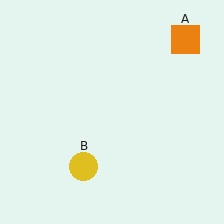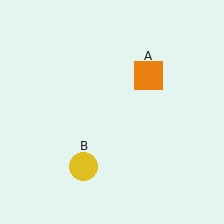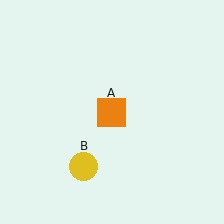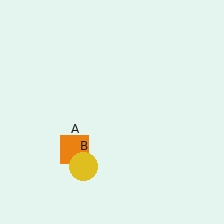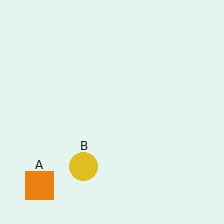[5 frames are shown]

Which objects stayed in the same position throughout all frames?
Yellow circle (object B) remained stationary.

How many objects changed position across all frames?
1 object changed position: orange square (object A).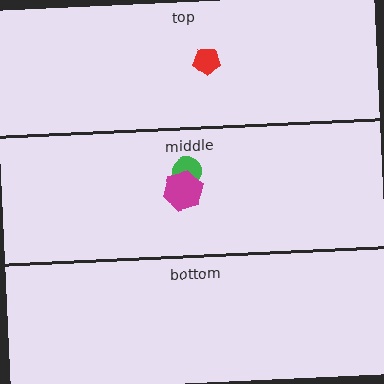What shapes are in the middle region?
The green circle, the magenta hexagon.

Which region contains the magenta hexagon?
The middle region.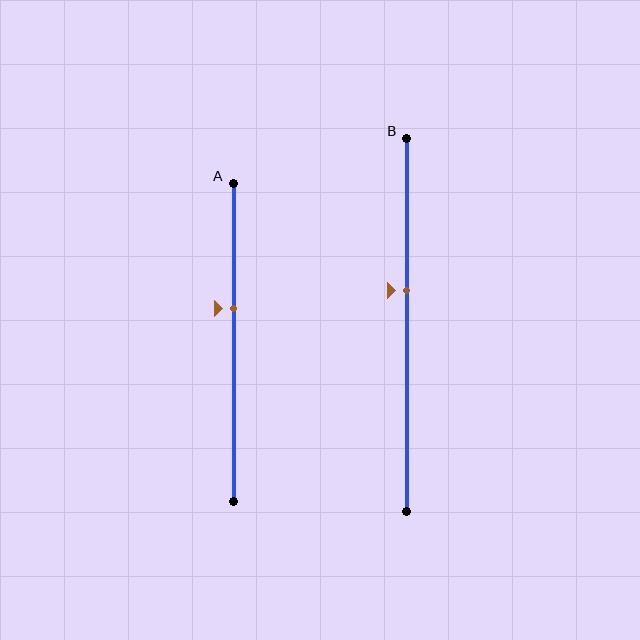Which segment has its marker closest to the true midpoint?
Segment B has its marker closest to the true midpoint.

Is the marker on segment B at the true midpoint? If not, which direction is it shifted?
No, the marker on segment B is shifted upward by about 9% of the segment length.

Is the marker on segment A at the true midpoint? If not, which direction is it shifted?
No, the marker on segment A is shifted upward by about 11% of the segment length.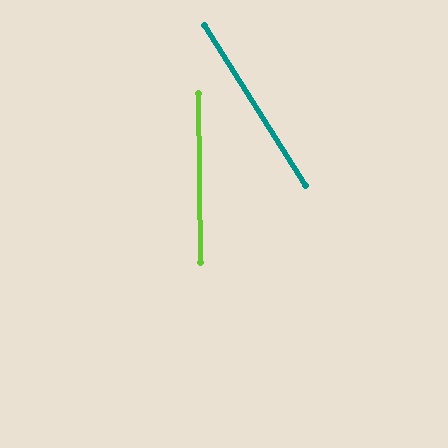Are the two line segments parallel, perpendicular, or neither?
Neither parallel nor perpendicular — they differ by about 31°.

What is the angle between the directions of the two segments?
Approximately 31 degrees.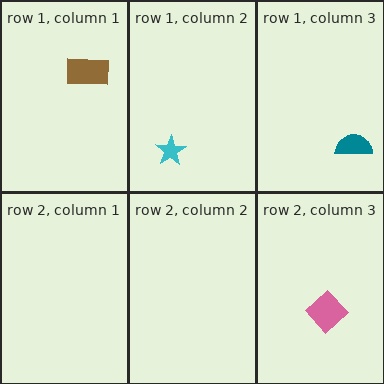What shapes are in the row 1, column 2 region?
The cyan star.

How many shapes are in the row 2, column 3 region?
1.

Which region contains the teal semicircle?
The row 1, column 3 region.